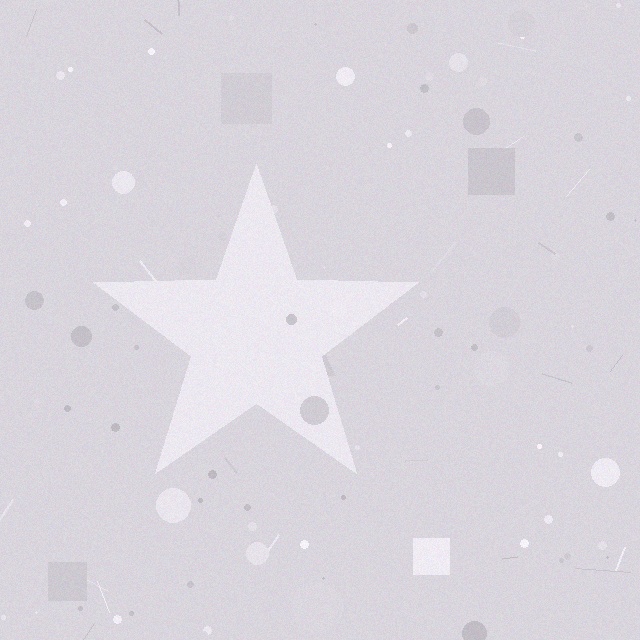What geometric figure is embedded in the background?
A star is embedded in the background.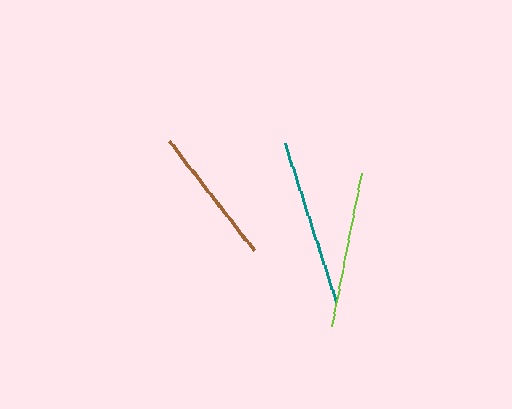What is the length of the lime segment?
The lime segment is approximately 157 pixels long.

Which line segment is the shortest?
The brown line is the shortest at approximately 137 pixels.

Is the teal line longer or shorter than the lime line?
The teal line is longer than the lime line.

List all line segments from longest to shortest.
From longest to shortest: teal, lime, brown.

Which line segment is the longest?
The teal line is the longest at approximately 168 pixels.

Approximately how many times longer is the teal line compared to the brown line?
The teal line is approximately 1.2 times the length of the brown line.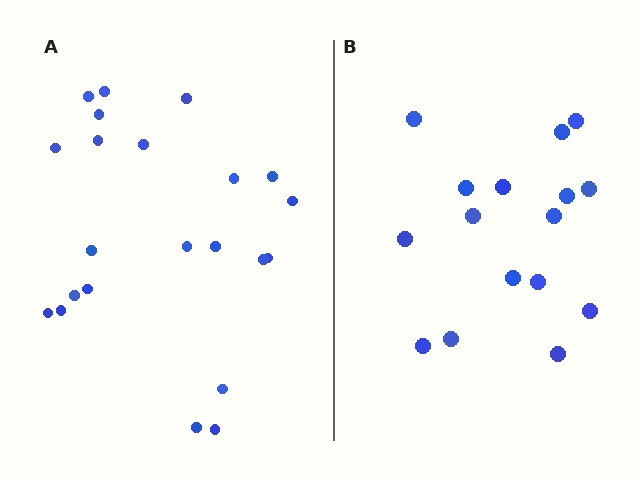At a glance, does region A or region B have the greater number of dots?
Region A (the left region) has more dots.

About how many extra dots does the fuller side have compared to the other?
Region A has about 6 more dots than region B.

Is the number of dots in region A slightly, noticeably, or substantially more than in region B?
Region A has noticeably more, but not dramatically so. The ratio is roughly 1.4 to 1.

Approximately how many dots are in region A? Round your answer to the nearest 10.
About 20 dots. (The exact count is 22, which rounds to 20.)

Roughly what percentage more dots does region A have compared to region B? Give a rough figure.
About 40% more.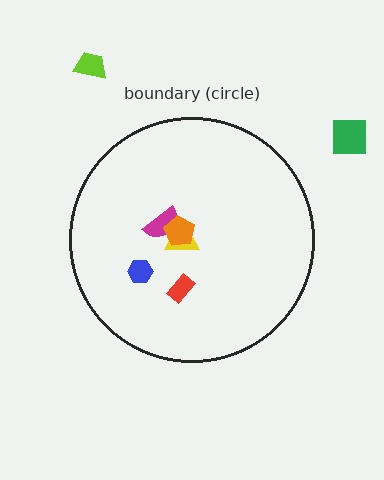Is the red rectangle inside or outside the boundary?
Inside.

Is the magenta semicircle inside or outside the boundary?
Inside.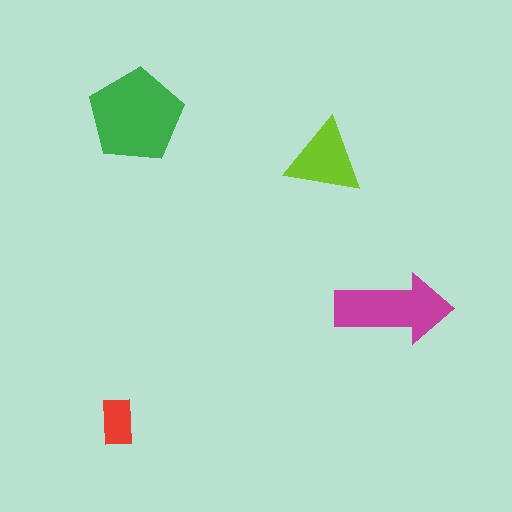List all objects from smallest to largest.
The red rectangle, the lime triangle, the magenta arrow, the green pentagon.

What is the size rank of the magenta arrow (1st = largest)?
2nd.